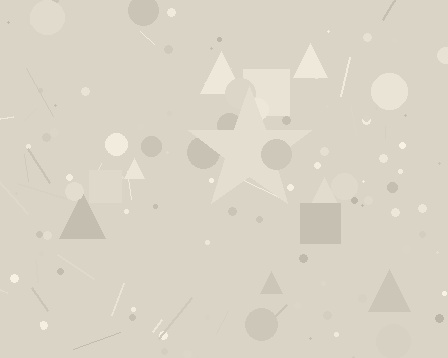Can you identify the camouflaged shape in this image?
The camouflaged shape is a star.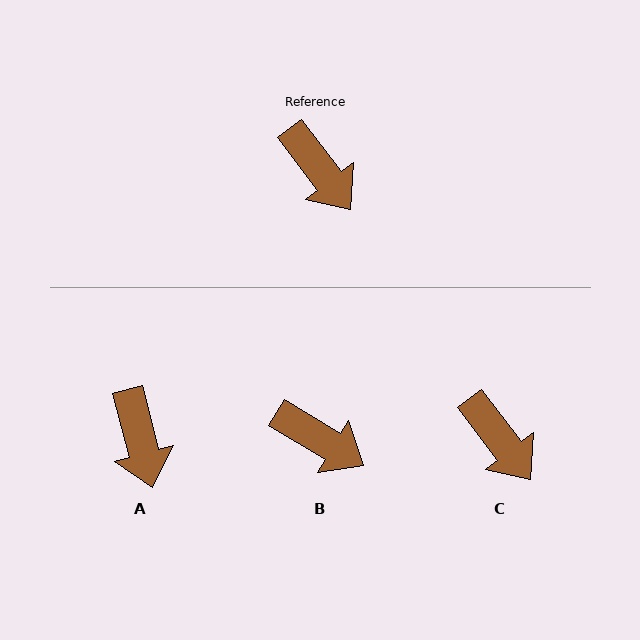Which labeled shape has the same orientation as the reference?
C.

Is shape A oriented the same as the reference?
No, it is off by about 23 degrees.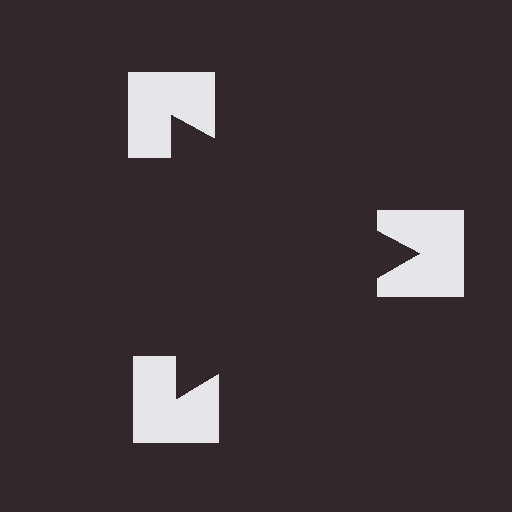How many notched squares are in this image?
There are 3 — one at each vertex of the illusory triangle.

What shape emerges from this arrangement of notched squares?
An illusory triangle — its edges are inferred from the aligned wedge cuts in the notched squares, not physically drawn.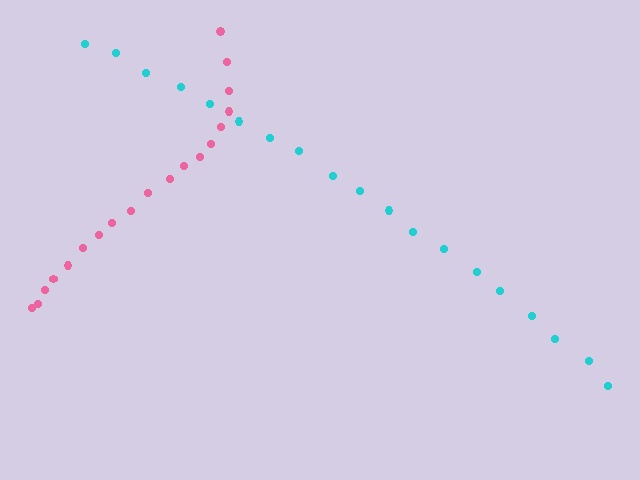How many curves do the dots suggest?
There are 2 distinct paths.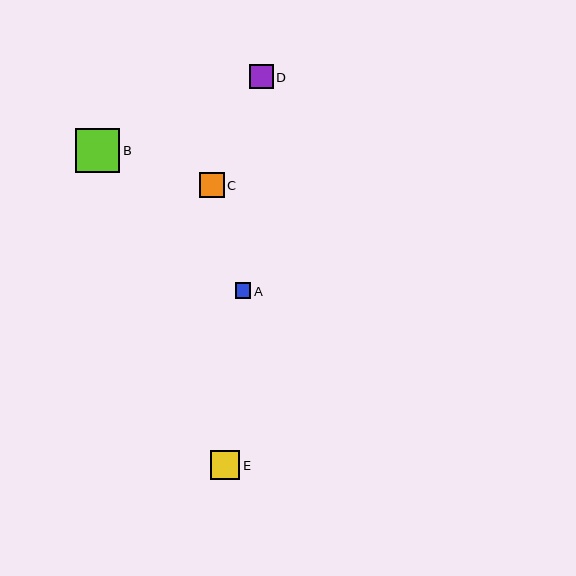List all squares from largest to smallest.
From largest to smallest: B, E, C, D, A.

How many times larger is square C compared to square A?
Square C is approximately 1.6 times the size of square A.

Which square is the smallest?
Square A is the smallest with a size of approximately 15 pixels.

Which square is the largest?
Square B is the largest with a size of approximately 45 pixels.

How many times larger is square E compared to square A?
Square E is approximately 1.9 times the size of square A.